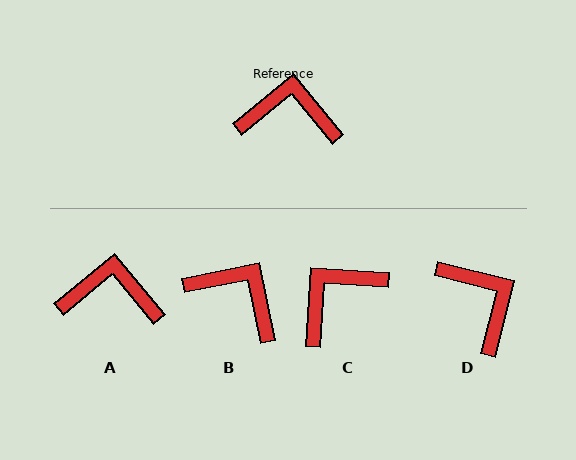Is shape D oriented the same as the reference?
No, it is off by about 54 degrees.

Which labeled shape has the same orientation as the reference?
A.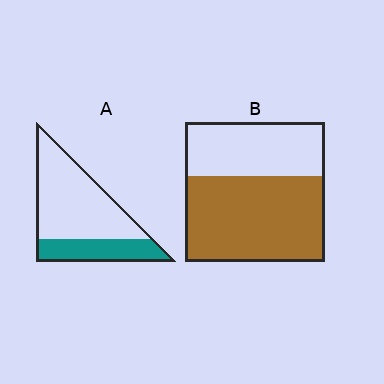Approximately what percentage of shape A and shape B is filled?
A is approximately 30% and B is approximately 60%.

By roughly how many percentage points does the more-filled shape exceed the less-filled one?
By roughly 30 percentage points (B over A).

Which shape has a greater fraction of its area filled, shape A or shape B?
Shape B.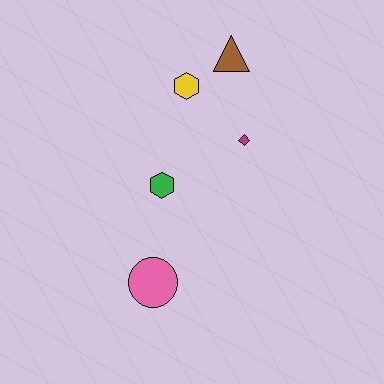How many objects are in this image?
There are 5 objects.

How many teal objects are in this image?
There are no teal objects.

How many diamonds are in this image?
There is 1 diamond.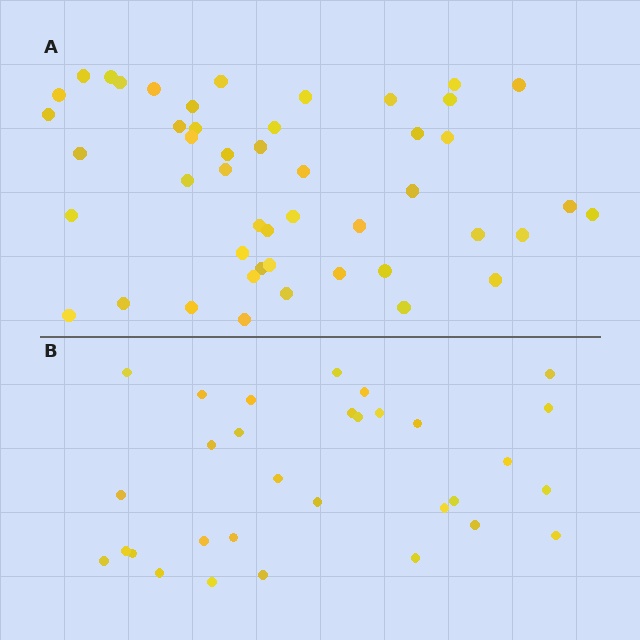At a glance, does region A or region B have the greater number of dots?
Region A (the top region) has more dots.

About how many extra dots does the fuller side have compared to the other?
Region A has approximately 15 more dots than region B.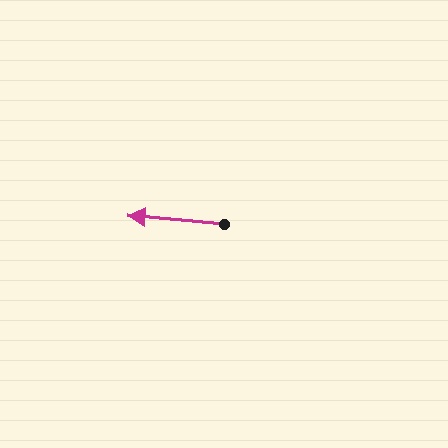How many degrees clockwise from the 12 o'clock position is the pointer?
Approximately 275 degrees.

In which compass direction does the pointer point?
West.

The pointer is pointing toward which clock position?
Roughly 9 o'clock.